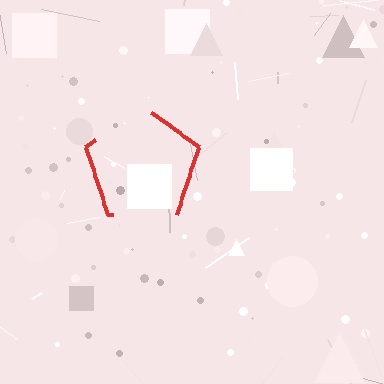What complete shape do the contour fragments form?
The contour fragments form a pentagon.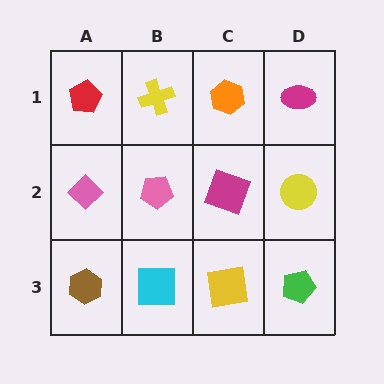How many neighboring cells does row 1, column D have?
2.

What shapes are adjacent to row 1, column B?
A pink pentagon (row 2, column B), a red pentagon (row 1, column A), an orange hexagon (row 1, column C).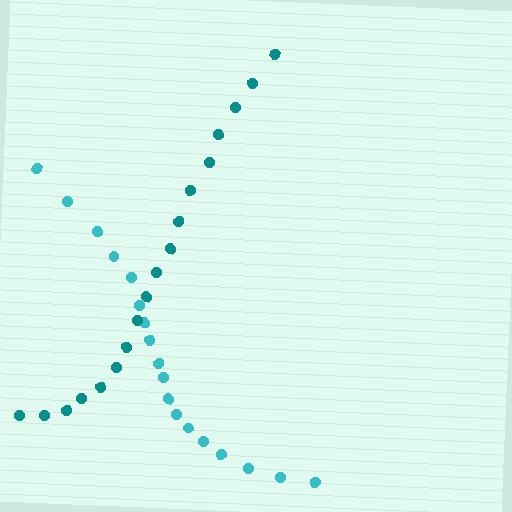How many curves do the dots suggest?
There are 2 distinct paths.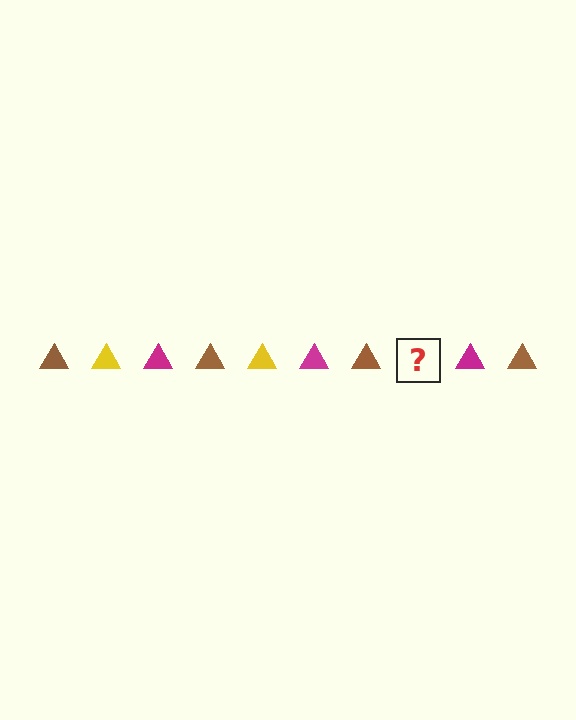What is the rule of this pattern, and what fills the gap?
The rule is that the pattern cycles through brown, yellow, magenta triangles. The gap should be filled with a yellow triangle.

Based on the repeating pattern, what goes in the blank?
The blank should be a yellow triangle.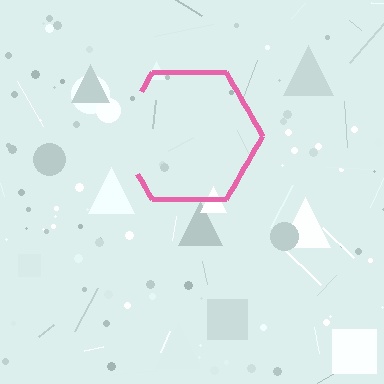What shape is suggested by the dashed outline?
The dashed outline suggests a hexagon.